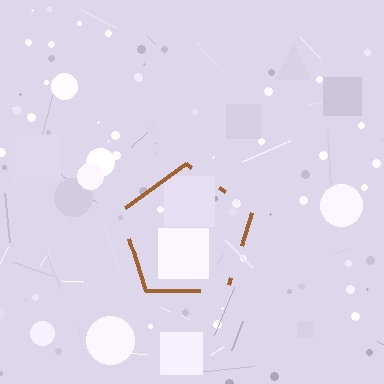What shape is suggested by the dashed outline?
The dashed outline suggests a pentagon.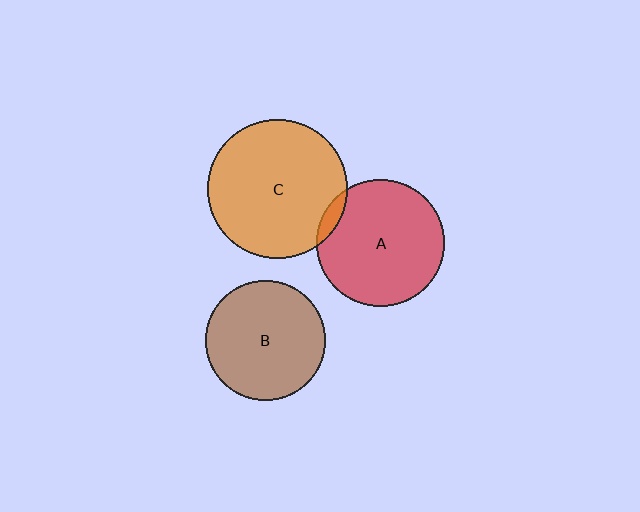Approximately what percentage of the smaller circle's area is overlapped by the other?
Approximately 5%.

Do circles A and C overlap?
Yes.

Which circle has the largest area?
Circle C (orange).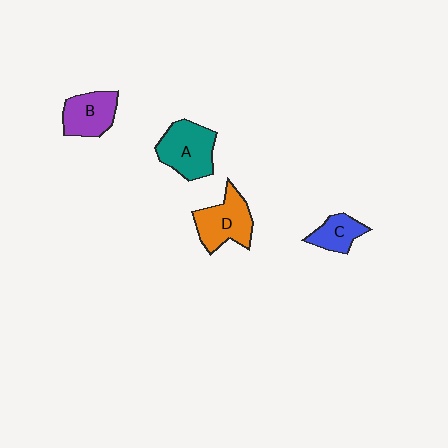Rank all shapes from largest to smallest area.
From largest to smallest: A (teal), D (orange), B (purple), C (blue).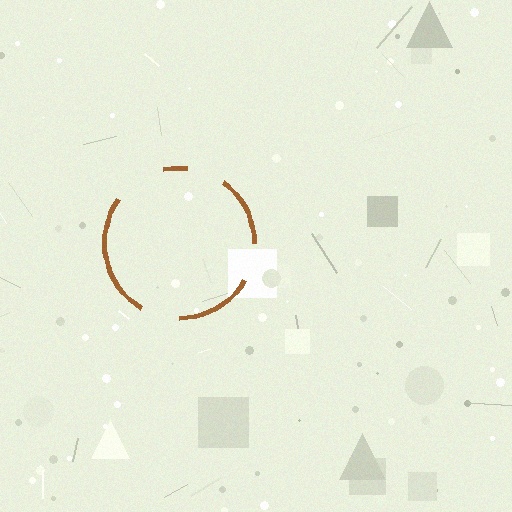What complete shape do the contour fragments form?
The contour fragments form a circle.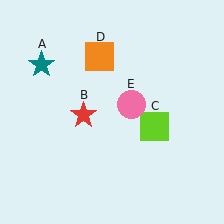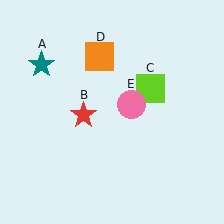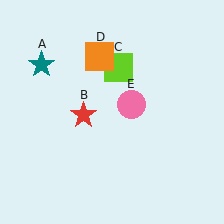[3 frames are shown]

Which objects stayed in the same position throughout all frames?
Teal star (object A) and red star (object B) and orange square (object D) and pink circle (object E) remained stationary.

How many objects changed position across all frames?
1 object changed position: lime square (object C).